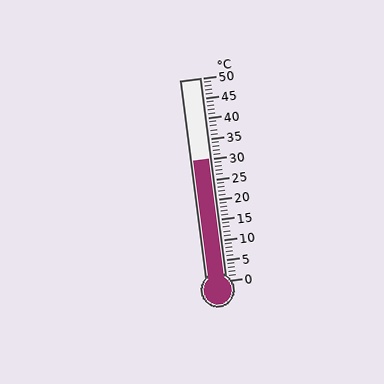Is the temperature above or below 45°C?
The temperature is below 45°C.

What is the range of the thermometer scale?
The thermometer scale ranges from 0°C to 50°C.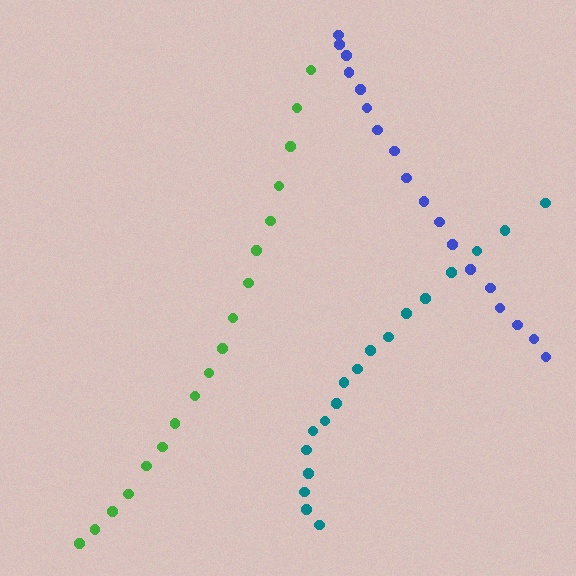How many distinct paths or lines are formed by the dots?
There are 3 distinct paths.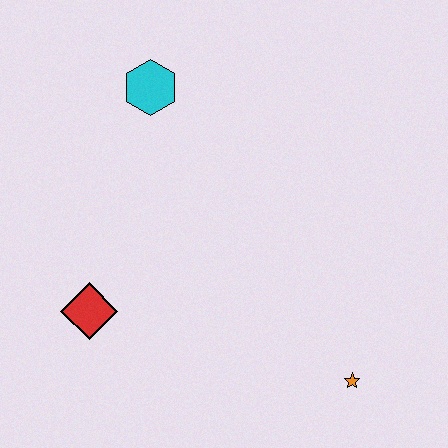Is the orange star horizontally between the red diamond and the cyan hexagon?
No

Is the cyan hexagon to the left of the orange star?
Yes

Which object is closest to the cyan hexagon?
The red diamond is closest to the cyan hexagon.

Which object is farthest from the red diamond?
The orange star is farthest from the red diamond.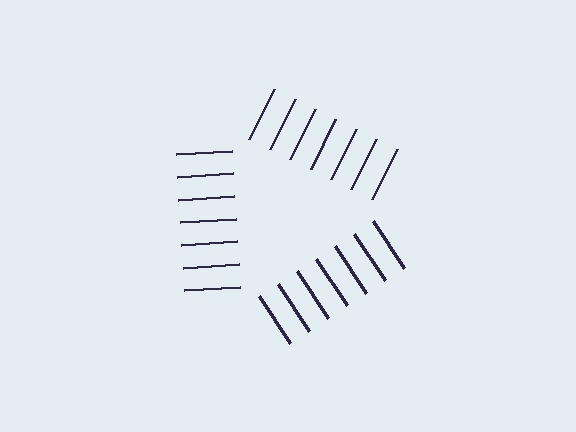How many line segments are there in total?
21 — 7 along each of the 3 edges.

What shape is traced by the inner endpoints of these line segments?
An illusory triangle — the line segments terminate on its edges but no continuous stroke is drawn.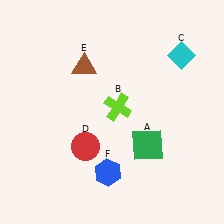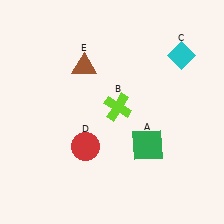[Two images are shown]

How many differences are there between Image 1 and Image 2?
There is 1 difference between the two images.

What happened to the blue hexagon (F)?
The blue hexagon (F) was removed in Image 2. It was in the bottom-left area of Image 1.